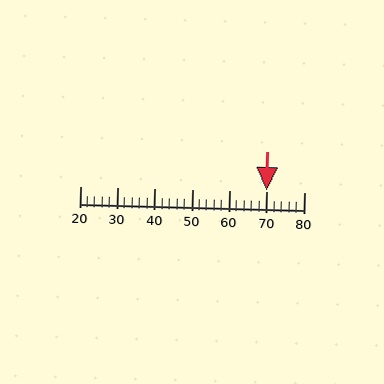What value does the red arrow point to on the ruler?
The red arrow points to approximately 70.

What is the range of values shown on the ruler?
The ruler shows values from 20 to 80.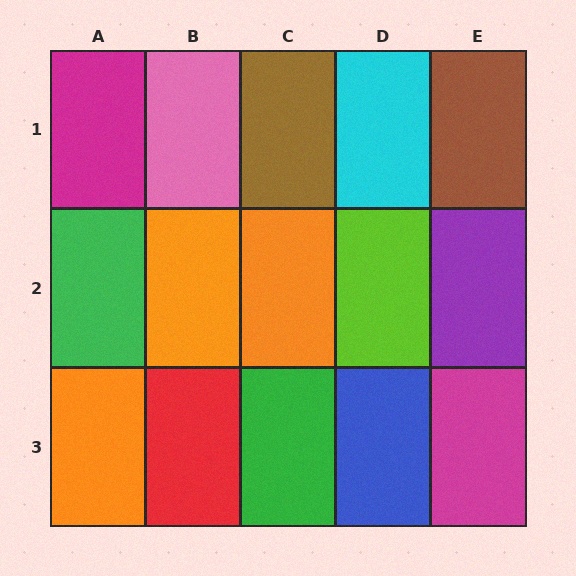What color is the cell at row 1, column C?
Brown.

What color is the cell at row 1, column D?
Cyan.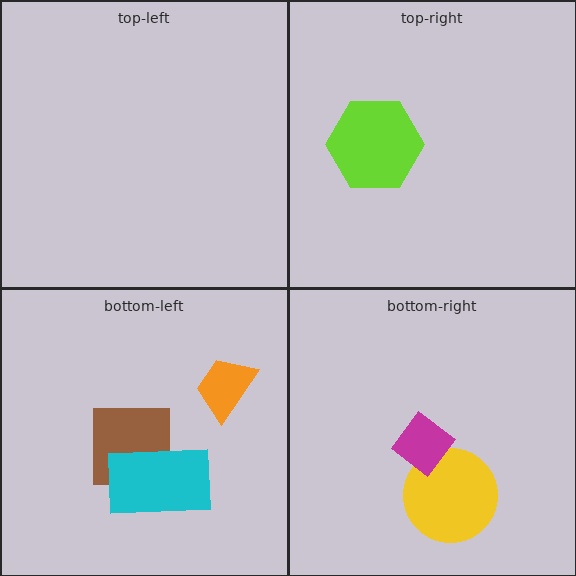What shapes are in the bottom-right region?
The yellow circle, the magenta diamond.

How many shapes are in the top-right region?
1.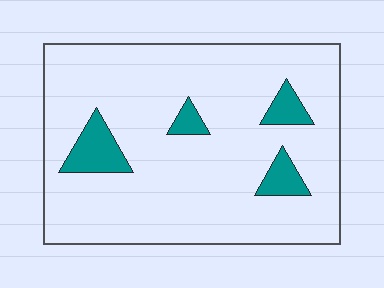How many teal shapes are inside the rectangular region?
4.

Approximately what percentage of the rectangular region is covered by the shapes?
Approximately 10%.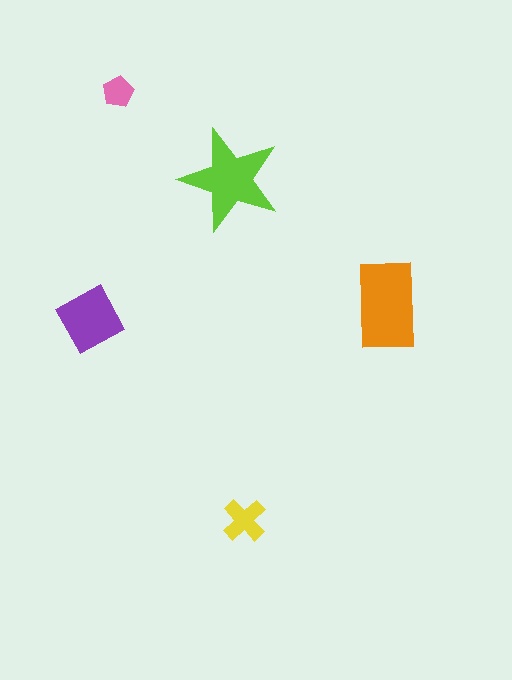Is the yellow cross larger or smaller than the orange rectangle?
Smaller.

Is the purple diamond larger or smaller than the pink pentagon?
Larger.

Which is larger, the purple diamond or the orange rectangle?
The orange rectangle.